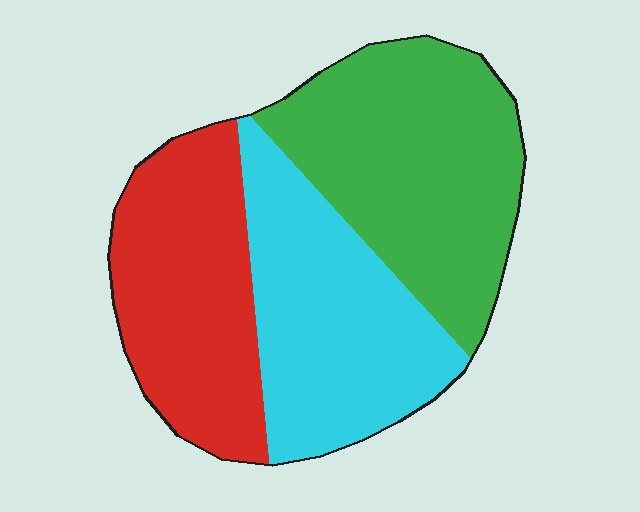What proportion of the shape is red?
Red covers roughly 30% of the shape.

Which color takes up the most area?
Green, at roughly 40%.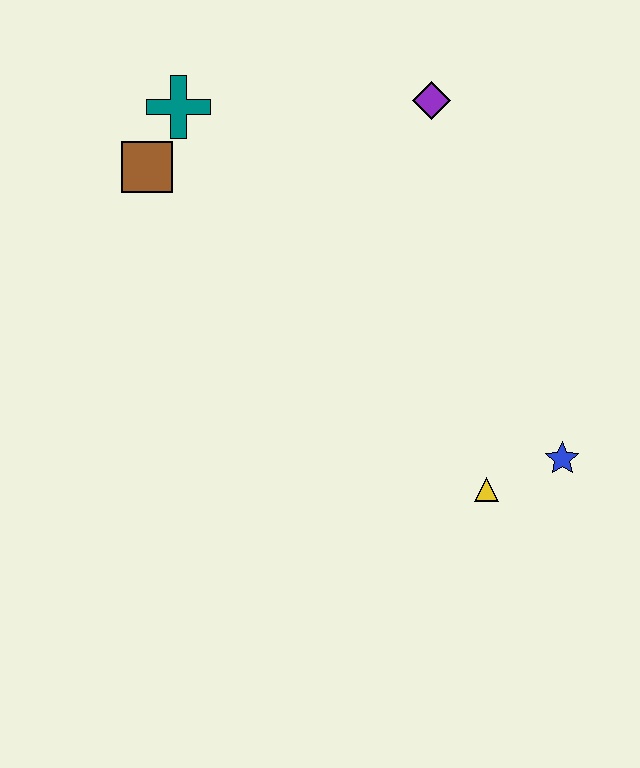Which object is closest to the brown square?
The teal cross is closest to the brown square.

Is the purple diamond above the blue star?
Yes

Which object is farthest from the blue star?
The teal cross is farthest from the blue star.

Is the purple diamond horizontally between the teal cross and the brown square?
No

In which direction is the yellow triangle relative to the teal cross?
The yellow triangle is below the teal cross.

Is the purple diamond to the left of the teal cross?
No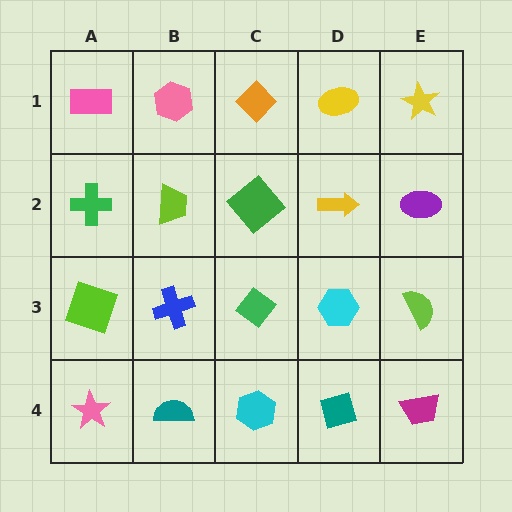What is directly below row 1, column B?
A lime trapezoid.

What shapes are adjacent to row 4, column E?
A lime semicircle (row 3, column E), a teal square (row 4, column D).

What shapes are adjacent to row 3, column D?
A yellow arrow (row 2, column D), a teal square (row 4, column D), a green diamond (row 3, column C), a lime semicircle (row 3, column E).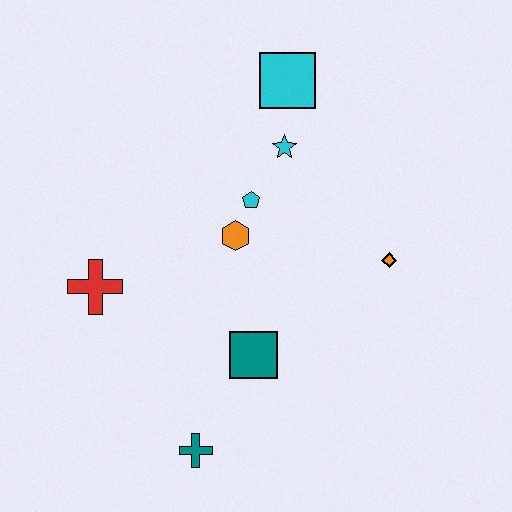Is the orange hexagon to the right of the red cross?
Yes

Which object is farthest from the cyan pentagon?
The teal cross is farthest from the cyan pentagon.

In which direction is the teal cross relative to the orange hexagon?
The teal cross is below the orange hexagon.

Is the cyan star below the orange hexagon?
No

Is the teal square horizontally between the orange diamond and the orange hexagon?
Yes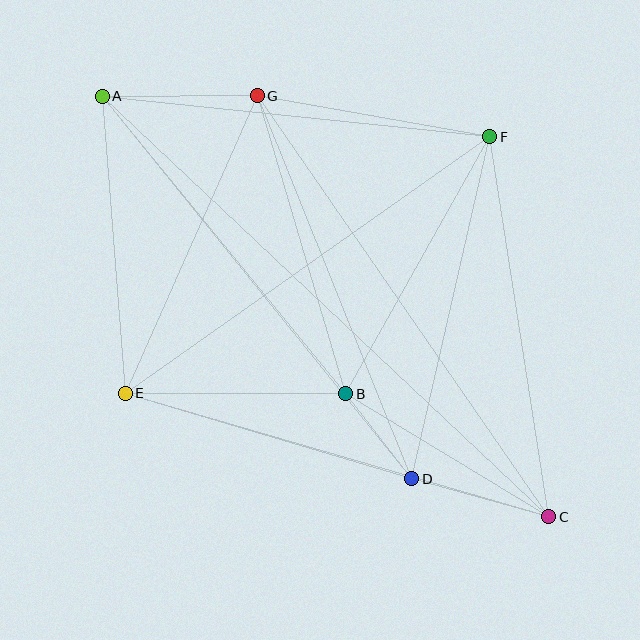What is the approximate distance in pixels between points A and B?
The distance between A and B is approximately 384 pixels.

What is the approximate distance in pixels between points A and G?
The distance between A and G is approximately 155 pixels.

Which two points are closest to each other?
Points B and D are closest to each other.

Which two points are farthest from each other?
Points A and C are farthest from each other.